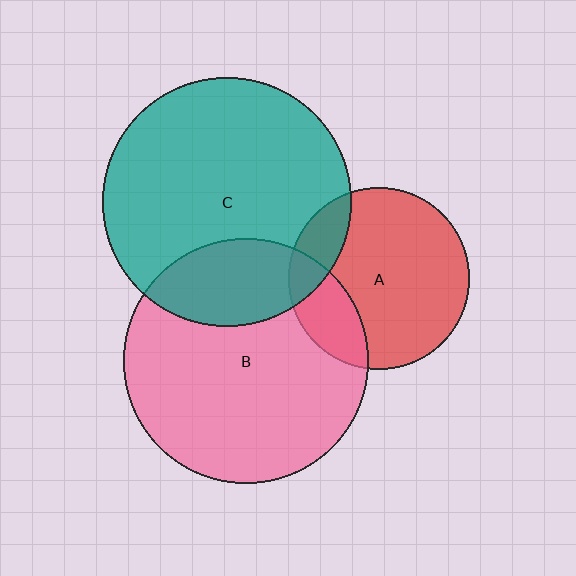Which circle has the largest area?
Circle C (teal).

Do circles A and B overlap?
Yes.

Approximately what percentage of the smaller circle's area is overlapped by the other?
Approximately 20%.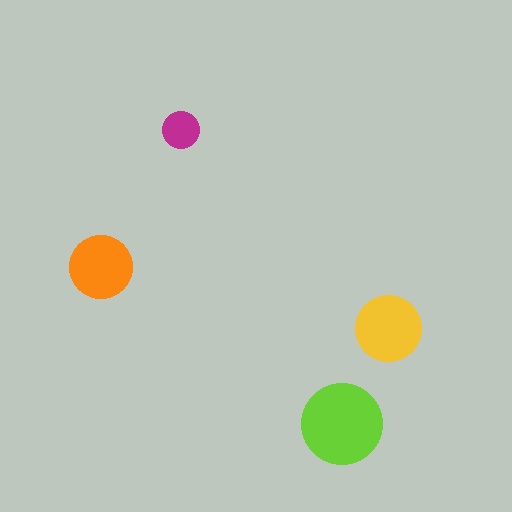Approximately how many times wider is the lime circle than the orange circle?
About 1.5 times wider.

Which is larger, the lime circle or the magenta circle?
The lime one.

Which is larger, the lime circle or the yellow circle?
The lime one.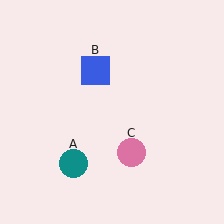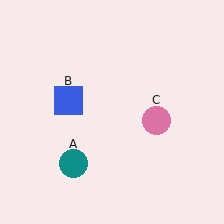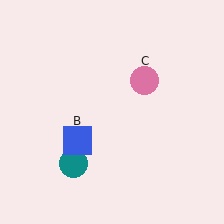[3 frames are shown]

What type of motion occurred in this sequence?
The blue square (object B), pink circle (object C) rotated counterclockwise around the center of the scene.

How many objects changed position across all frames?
2 objects changed position: blue square (object B), pink circle (object C).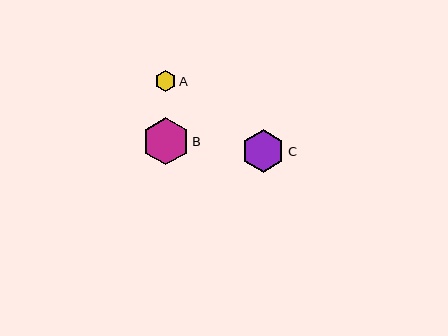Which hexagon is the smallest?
Hexagon A is the smallest with a size of approximately 21 pixels.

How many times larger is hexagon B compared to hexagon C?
Hexagon B is approximately 1.1 times the size of hexagon C.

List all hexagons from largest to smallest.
From largest to smallest: B, C, A.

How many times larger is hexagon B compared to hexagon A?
Hexagon B is approximately 2.2 times the size of hexagon A.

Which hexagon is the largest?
Hexagon B is the largest with a size of approximately 47 pixels.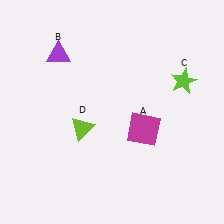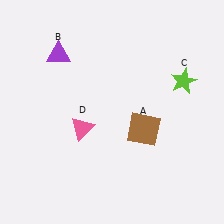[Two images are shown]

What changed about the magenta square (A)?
In Image 1, A is magenta. In Image 2, it changed to brown.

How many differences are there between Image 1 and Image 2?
There are 2 differences between the two images.